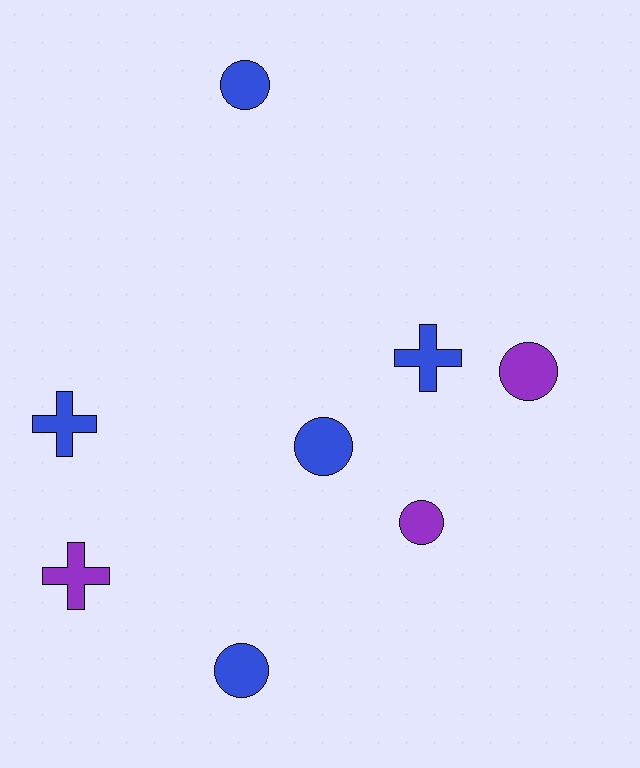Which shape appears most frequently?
Circle, with 5 objects.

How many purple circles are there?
There are 2 purple circles.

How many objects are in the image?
There are 8 objects.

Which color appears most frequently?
Blue, with 5 objects.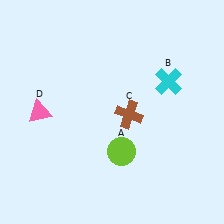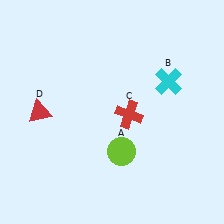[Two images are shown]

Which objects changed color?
C changed from brown to red. D changed from pink to red.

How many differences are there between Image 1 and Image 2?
There are 2 differences between the two images.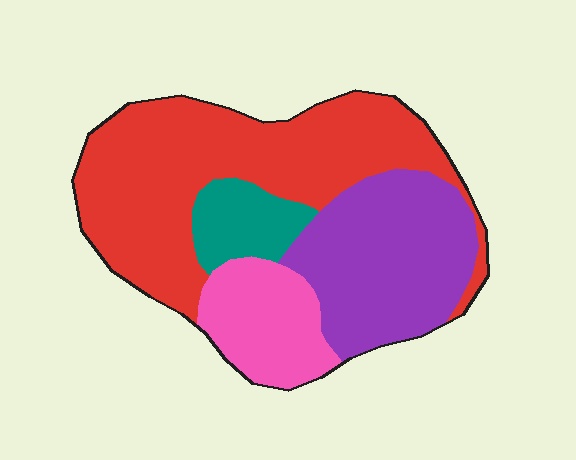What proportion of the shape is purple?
Purple covers roughly 30% of the shape.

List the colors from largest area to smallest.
From largest to smallest: red, purple, pink, teal.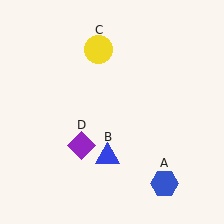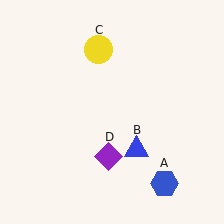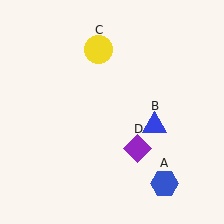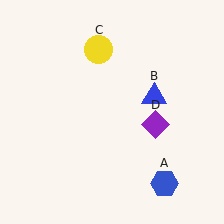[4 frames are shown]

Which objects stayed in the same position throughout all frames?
Blue hexagon (object A) and yellow circle (object C) remained stationary.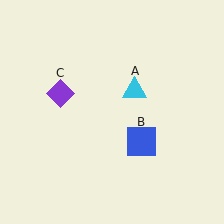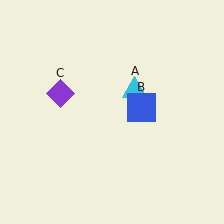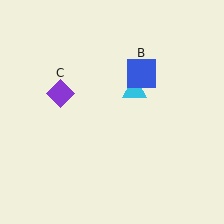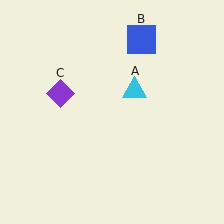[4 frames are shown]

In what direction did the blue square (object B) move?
The blue square (object B) moved up.